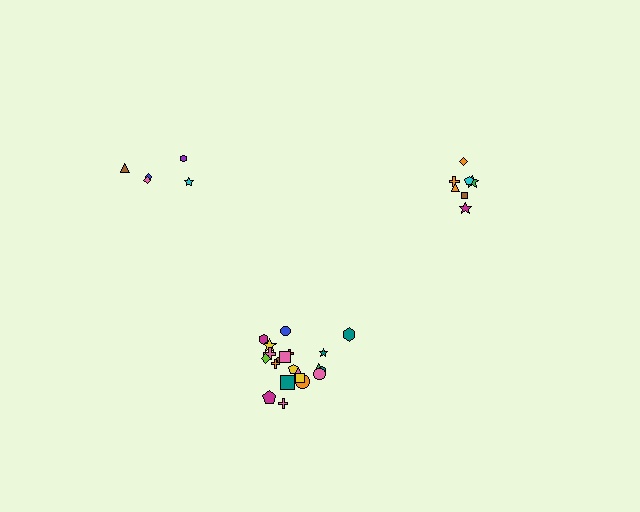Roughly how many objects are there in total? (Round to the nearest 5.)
Roughly 35 objects in total.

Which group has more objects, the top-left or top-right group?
The top-right group.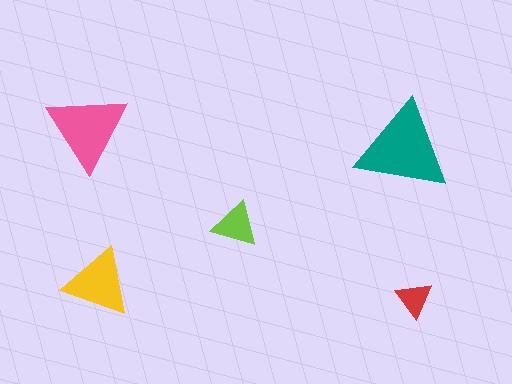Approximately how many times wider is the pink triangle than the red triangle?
About 2 times wider.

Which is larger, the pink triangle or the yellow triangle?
The pink one.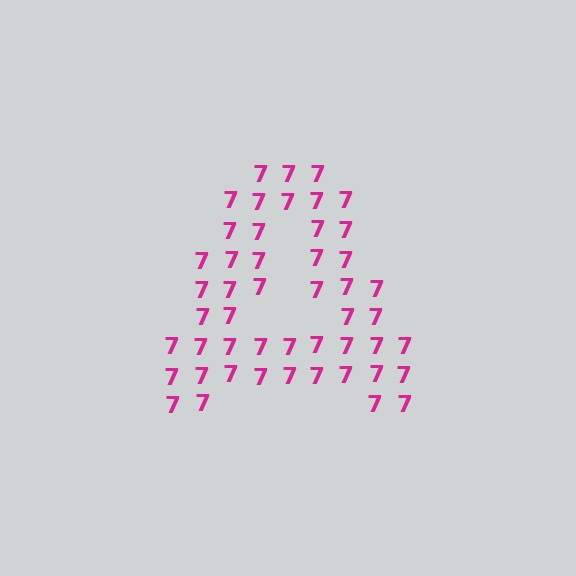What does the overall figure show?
The overall figure shows the letter A.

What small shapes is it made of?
It is made of small digit 7's.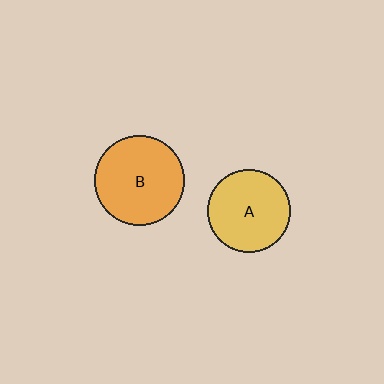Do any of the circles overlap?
No, none of the circles overlap.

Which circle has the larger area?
Circle B (orange).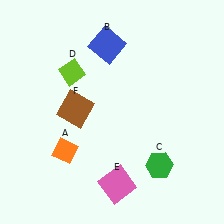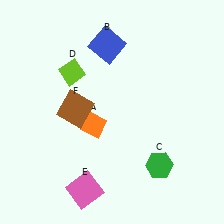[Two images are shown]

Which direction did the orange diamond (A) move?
The orange diamond (A) moved right.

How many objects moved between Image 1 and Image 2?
2 objects moved between the two images.